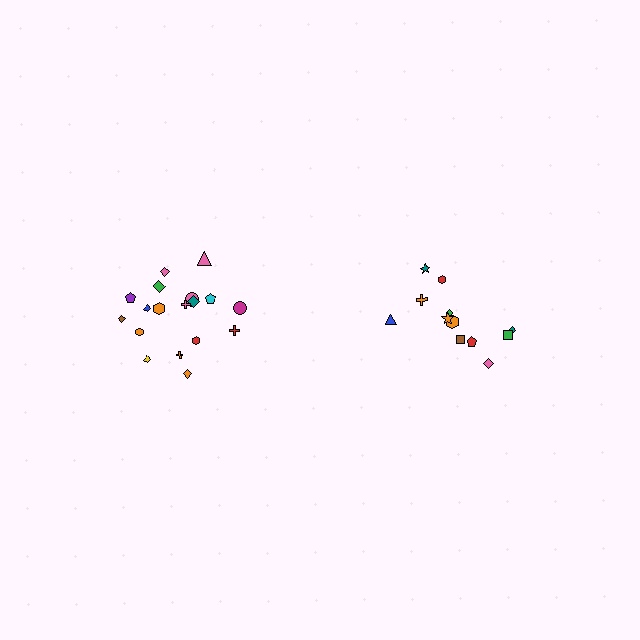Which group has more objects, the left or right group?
The left group.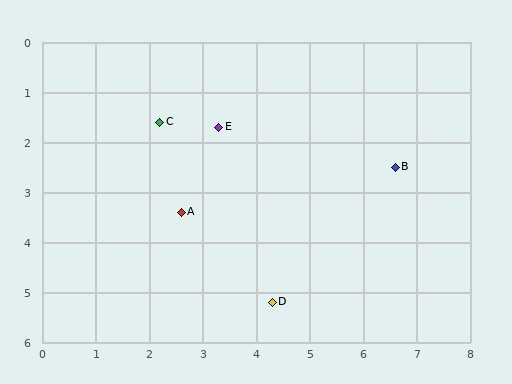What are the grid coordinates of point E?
Point E is at approximately (3.3, 1.7).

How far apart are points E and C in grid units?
Points E and C are about 1.1 grid units apart.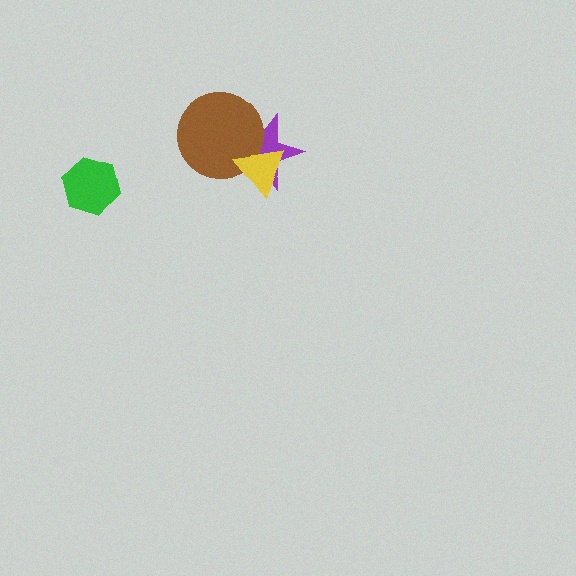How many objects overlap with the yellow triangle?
2 objects overlap with the yellow triangle.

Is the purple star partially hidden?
Yes, it is partially covered by another shape.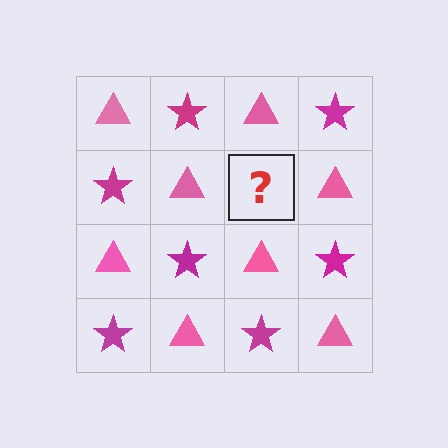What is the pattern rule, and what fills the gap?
The rule is that it alternates pink triangle and magenta star in a checkerboard pattern. The gap should be filled with a magenta star.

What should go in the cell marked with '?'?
The missing cell should contain a magenta star.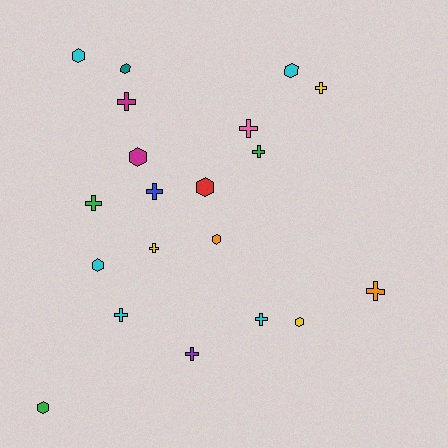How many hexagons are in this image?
There are 9 hexagons.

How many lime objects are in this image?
There are no lime objects.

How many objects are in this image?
There are 20 objects.